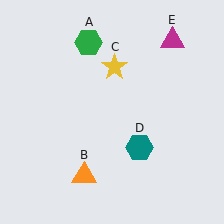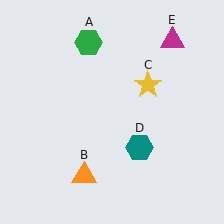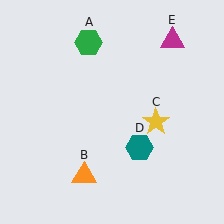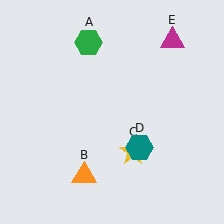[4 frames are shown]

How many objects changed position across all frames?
1 object changed position: yellow star (object C).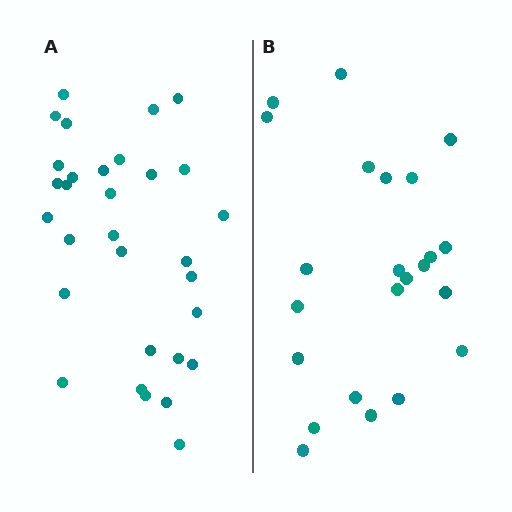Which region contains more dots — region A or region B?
Region A (the left region) has more dots.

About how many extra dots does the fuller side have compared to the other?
Region A has roughly 8 or so more dots than region B.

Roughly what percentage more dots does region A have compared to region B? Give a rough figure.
About 35% more.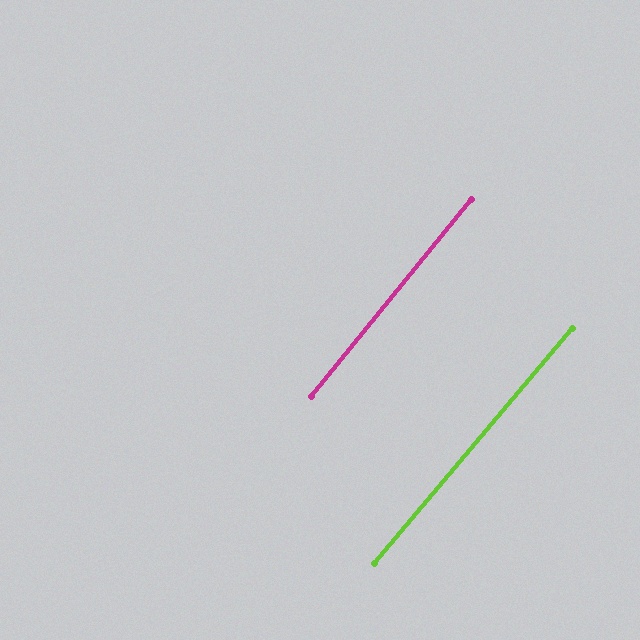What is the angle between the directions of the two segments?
Approximately 1 degree.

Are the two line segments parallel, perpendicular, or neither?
Parallel — their directions differ by only 0.9°.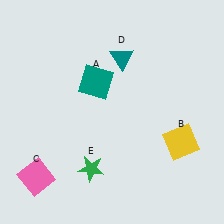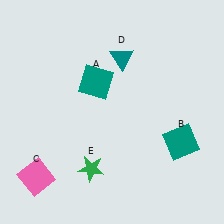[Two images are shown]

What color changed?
The square (B) changed from yellow in Image 1 to teal in Image 2.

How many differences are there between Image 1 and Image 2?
There is 1 difference between the two images.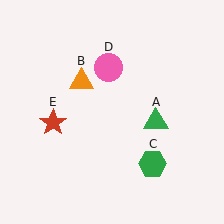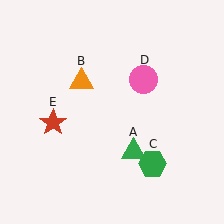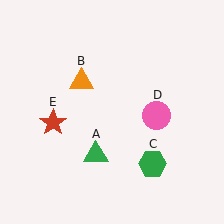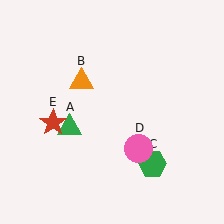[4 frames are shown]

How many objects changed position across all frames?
2 objects changed position: green triangle (object A), pink circle (object D).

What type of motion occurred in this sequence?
The green triangle (object A), pink circle (object D) rotated clockwise around the center of the scene.